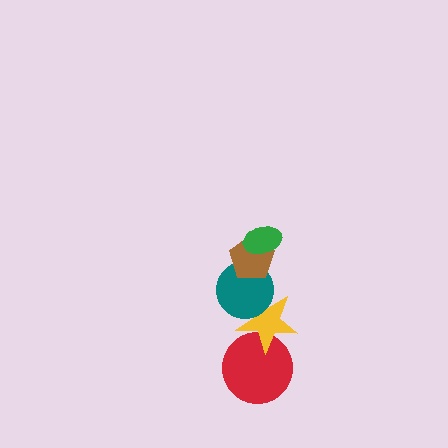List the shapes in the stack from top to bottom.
From top to bottom: the green ellipse, the brown pentagon, the teal circle, the yellow star, the red circle.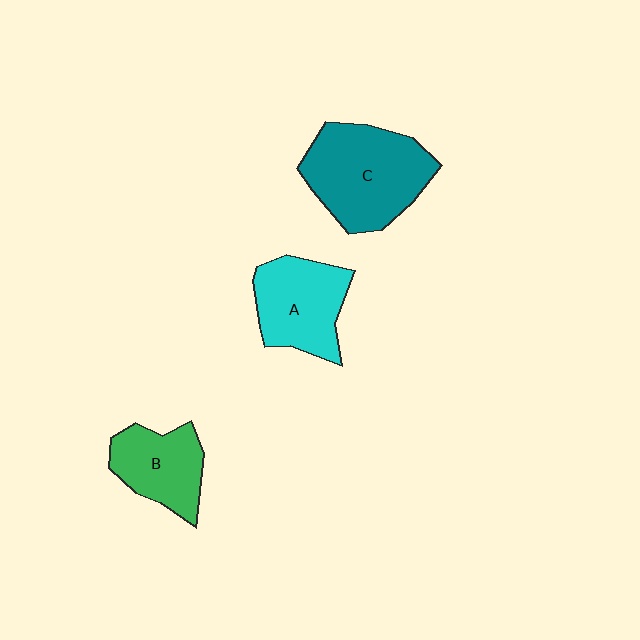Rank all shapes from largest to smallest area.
From largest to smallest: C (teal), A (cyan), B (green).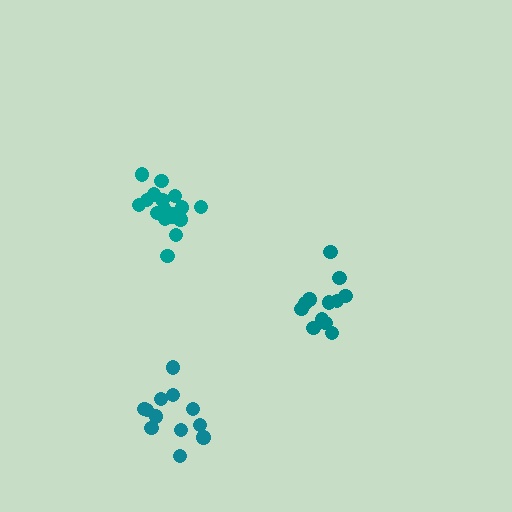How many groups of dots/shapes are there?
There are 3 groups.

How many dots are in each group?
Group 1: 12 dots, Group 2: 17 dots, Group 3: 13 dots (42 total).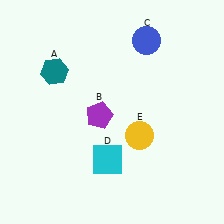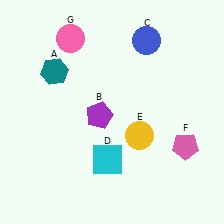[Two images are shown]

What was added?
A pink pentagon (F), a pink circle (G) were added in Image 2.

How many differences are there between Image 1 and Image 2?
There are 2 differences between the two images.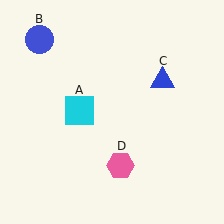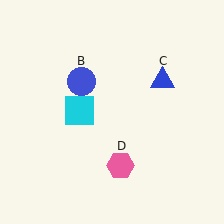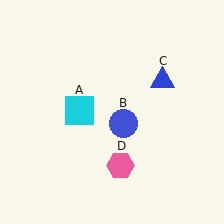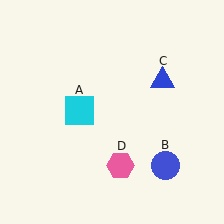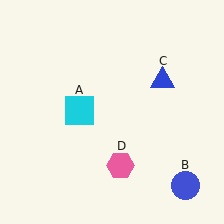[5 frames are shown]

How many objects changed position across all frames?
1 object changed position: blue circle (object B).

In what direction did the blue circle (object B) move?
The blue circle (object B) moved down and to the right.